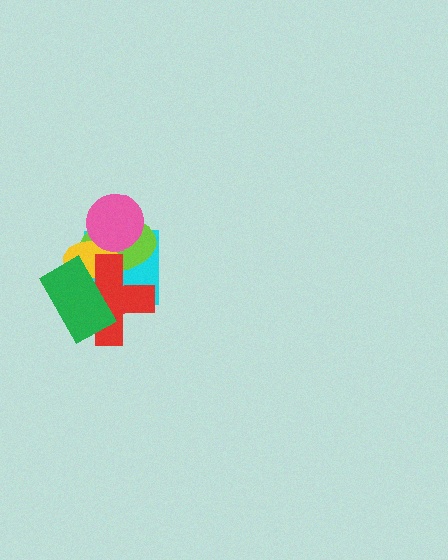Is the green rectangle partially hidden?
No, no other shape covers it.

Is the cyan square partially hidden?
Yes, it is partially covered by another shape.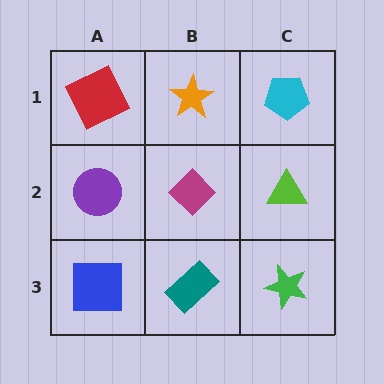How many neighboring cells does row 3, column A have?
2.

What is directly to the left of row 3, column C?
A teal rectangle.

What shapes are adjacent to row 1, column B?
A magenta diamond (row 2, column B), a red square (row 1, column A), a cyan pentagon (row 1, column C).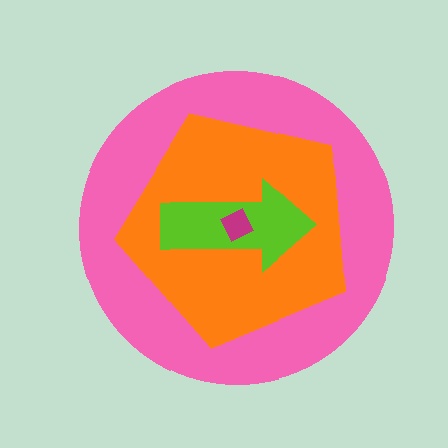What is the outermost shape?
The pink circle.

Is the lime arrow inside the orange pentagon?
Yes.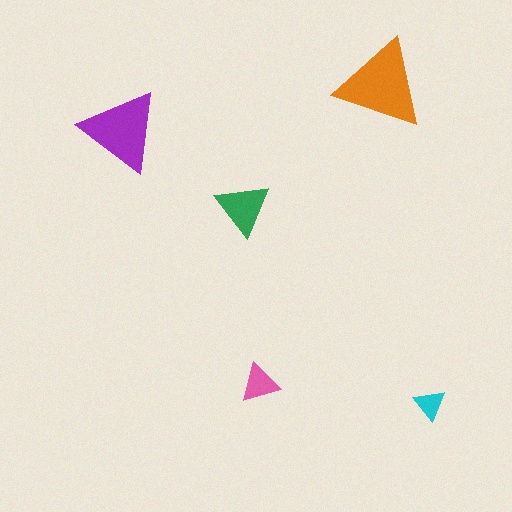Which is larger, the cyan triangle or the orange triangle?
The orange one.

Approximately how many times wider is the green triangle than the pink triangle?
About 1.5 times wider.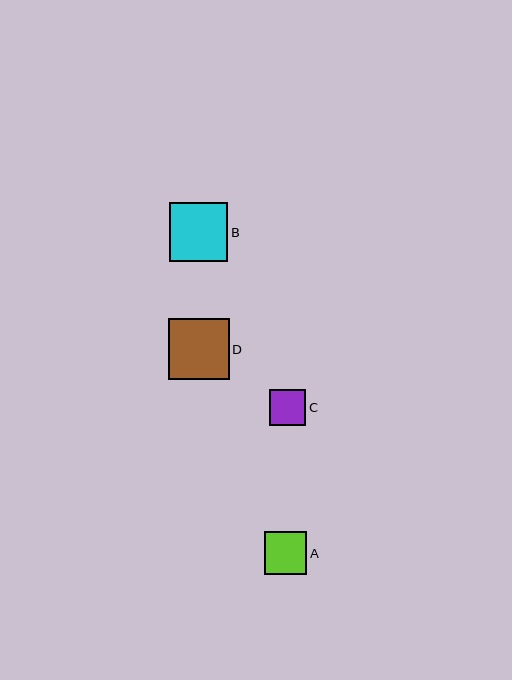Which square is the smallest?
Square C is the smallest with a size of approximately 36 pixels.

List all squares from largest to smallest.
From largest to smallest: D, B, A, C.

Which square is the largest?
Square D is the largest with a size of approximately 61 pixels.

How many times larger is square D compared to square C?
Square D is approximately 1.7 times the size of square C.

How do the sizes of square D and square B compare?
Square D and square B are approximately the same size.